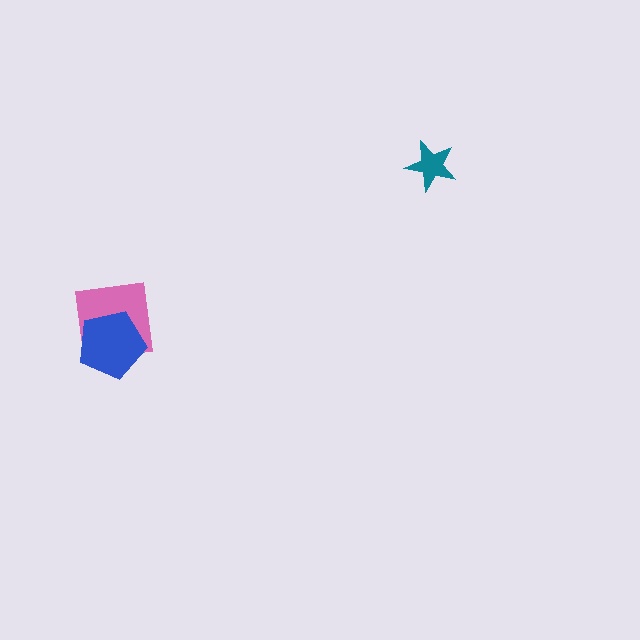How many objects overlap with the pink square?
1 object overlaps with the pink square.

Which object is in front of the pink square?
The blue pentagon is in front of the pink square.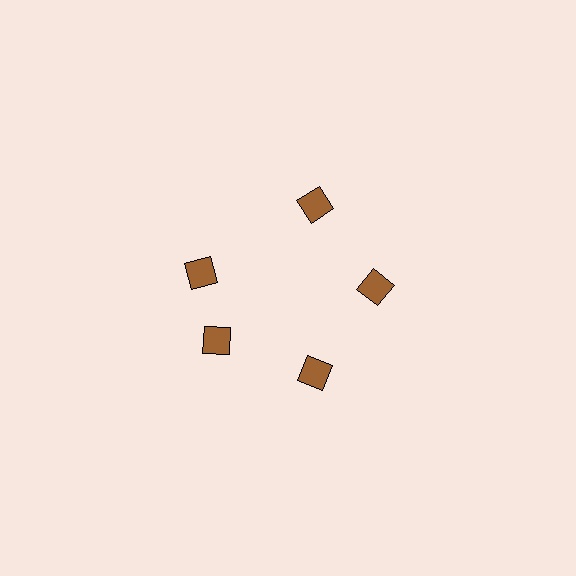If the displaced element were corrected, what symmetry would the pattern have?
It would have 5-fold rotational symmetry — the pattern would map onto itself every 72 degrees.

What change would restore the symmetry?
The symmetry would be restored by rotating it back into even spacing with its neighbors so that all 5 diamonds sit at equal angles and equal distance from the center.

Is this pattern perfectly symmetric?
No. The 5 brown diamonds are arranged in a ring, but one element near the 10 o'clock position is rotated out of alignment along the ring, breaking the 5-fold rotational symmetry.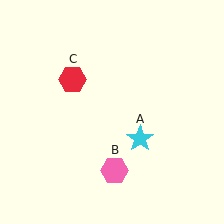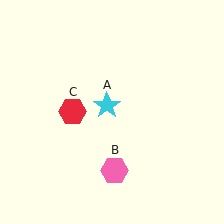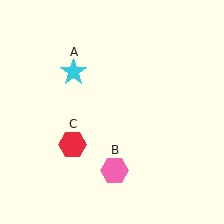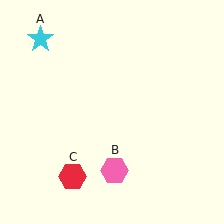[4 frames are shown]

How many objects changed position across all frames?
2 objects changed position: cyan star (object A), red hexagon (object C).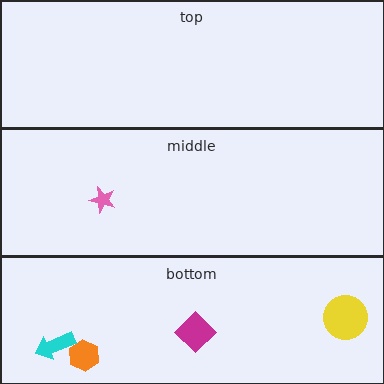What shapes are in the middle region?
The pink star.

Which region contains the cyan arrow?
The bottom region.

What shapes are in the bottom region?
The yellow circle, the orange hexagon, the magenta diamond, the cyan arrow.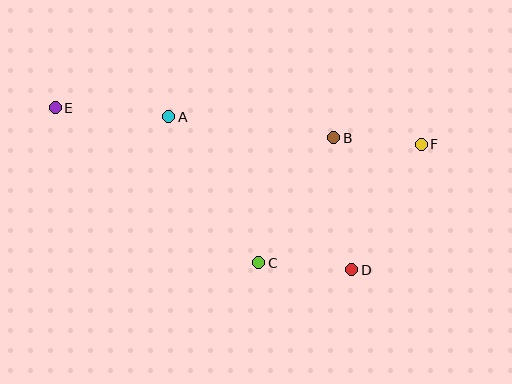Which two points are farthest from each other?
Points E and F are farthest from each other.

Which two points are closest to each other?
Points B and F are closest to each other.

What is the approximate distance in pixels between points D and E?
The distance between D and E is approximately 338 pixels.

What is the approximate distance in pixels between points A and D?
The distance between A and D is approximately 239 pixels.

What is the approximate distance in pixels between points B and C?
The distance between B and C is approximately 146 pixels.